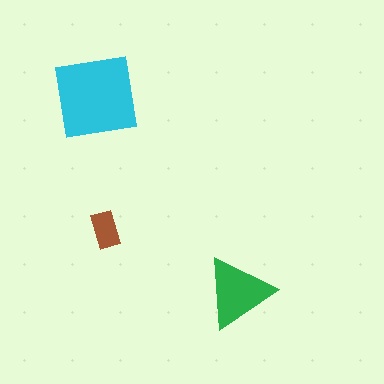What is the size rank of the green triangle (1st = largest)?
2nd.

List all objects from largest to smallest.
The cyan square, the green triangle, the brown rectangle.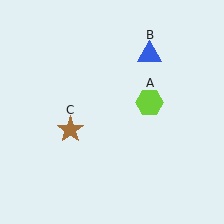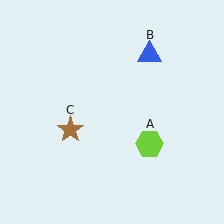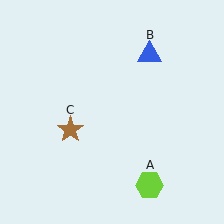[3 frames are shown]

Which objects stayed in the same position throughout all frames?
Blue triangle (object B) and brown star (object C) remained stationary.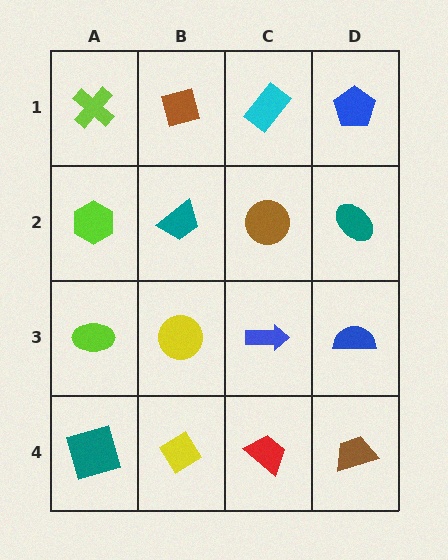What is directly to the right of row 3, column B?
A blue arrow.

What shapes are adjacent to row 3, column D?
A teal ellipse (row 2, column D), a brown trapezoid (row 4, column D), a blue arrow (row 3, column C).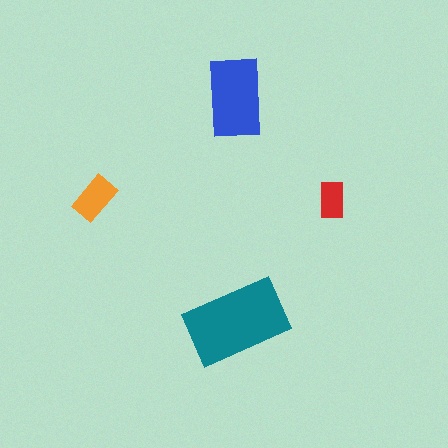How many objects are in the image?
There are 4 objects in the image.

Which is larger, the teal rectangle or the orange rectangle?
The teal one.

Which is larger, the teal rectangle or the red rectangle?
The teal one.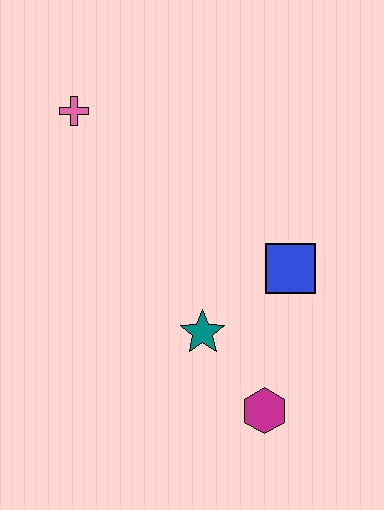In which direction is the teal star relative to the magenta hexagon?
The teal star is above the magenta hexagon.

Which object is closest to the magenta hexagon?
The teal star is closest to the magenta hexagon.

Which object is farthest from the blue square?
The pink cross is farthest from the blue square.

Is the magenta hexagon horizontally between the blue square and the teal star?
Yes